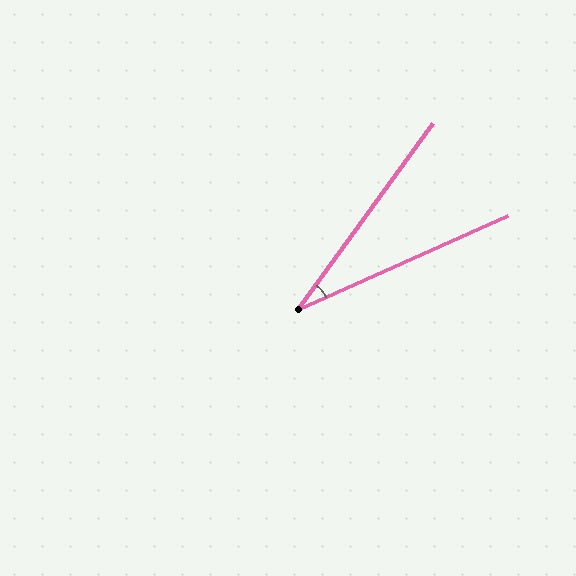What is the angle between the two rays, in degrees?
Approximately 30 degrees.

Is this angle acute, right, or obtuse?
It is acute.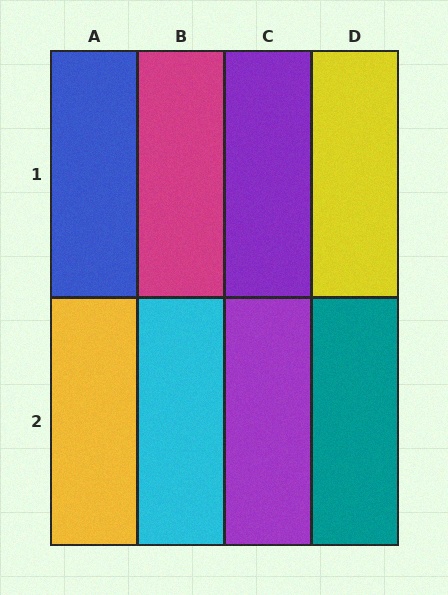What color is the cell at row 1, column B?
Magenta.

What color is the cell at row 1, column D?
Yellow.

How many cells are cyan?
1 cell is cyan.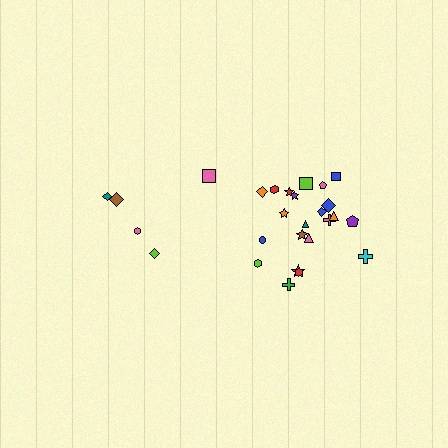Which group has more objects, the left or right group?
The right group.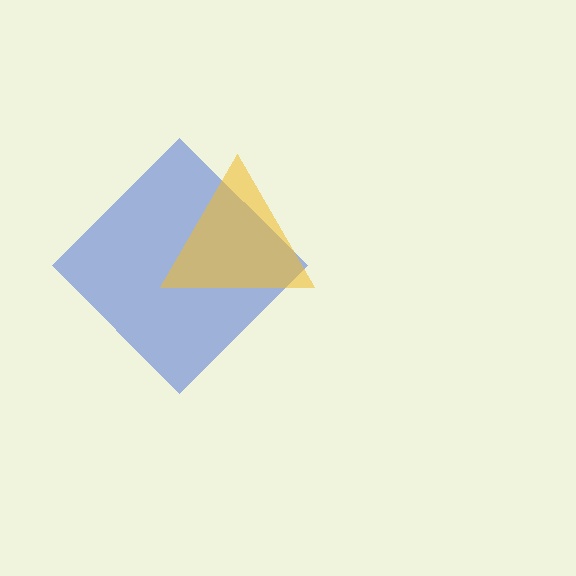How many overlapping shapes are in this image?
There are 2 overlapping shapes in the image.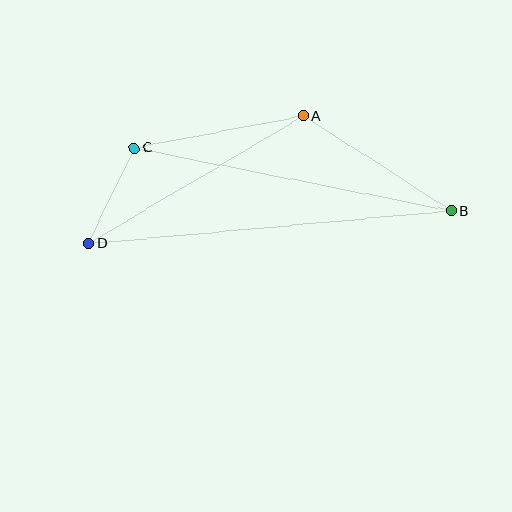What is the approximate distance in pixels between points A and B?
The distance between A and B is approximately 176 pixels.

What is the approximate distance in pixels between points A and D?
The distance between A and D is approximately 250 pixels.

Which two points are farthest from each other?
Points B and D are farthest from each other.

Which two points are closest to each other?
Points C and D are closest to each other.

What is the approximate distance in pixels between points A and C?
The distance between A and C is approximately 172 pixels.